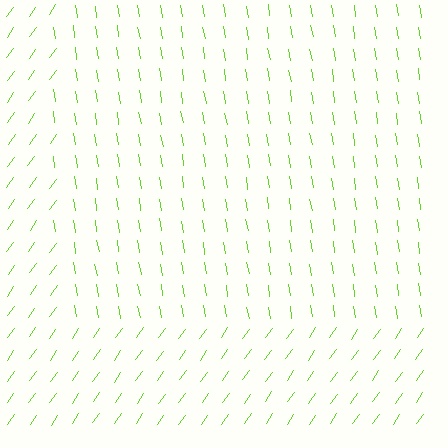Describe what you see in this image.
The image is filled with small lime line segments. A rectangle region in the image has lines oriented differently from the surrounding lines, creating a visible texture boundary.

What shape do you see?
I see a rectangle.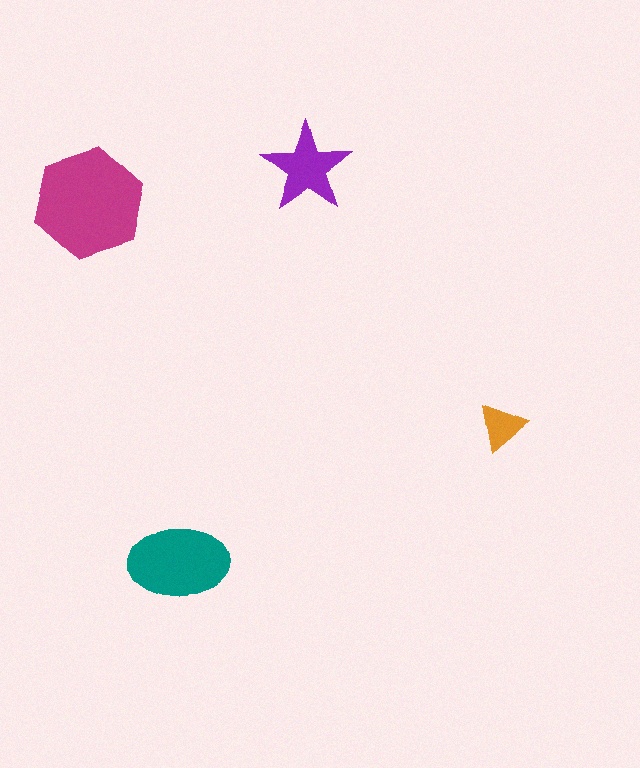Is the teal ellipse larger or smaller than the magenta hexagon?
Smaller.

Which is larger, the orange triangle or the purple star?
The purple star.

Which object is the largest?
The magenta hexagon.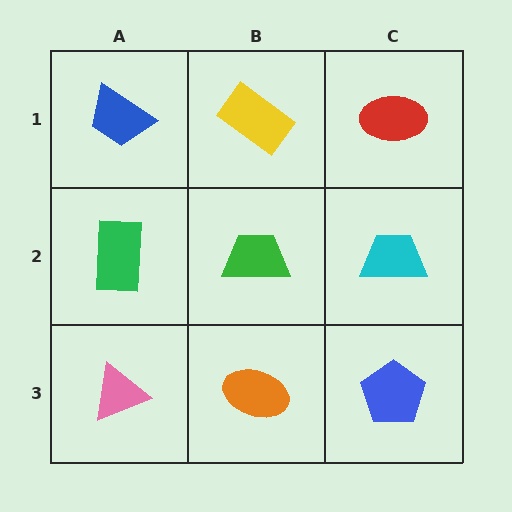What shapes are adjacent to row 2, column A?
A blue trapezoid (row 1, column A), a pink triangle (row 3, column A), a green trapezoid (row 2, column B).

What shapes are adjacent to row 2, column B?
A yellow rectangle (row 1, column B), an orange ellipse (row 3, column B), a green rectangle (row 2, column A), a cyan trapezoid (row 2, column C).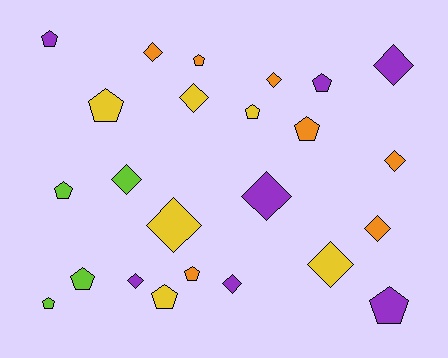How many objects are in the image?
There are 24 objects.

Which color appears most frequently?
Orange, with 7 objects.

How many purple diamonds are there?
There are 4 purple diamonds.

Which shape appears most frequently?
Pentagon, with 12 objects.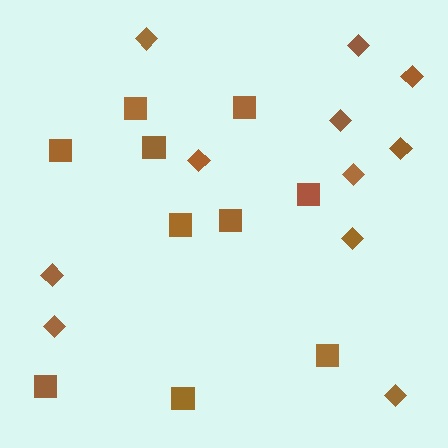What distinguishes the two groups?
There are 2 groups: one group of diamonds (11) and one group of squares (10).